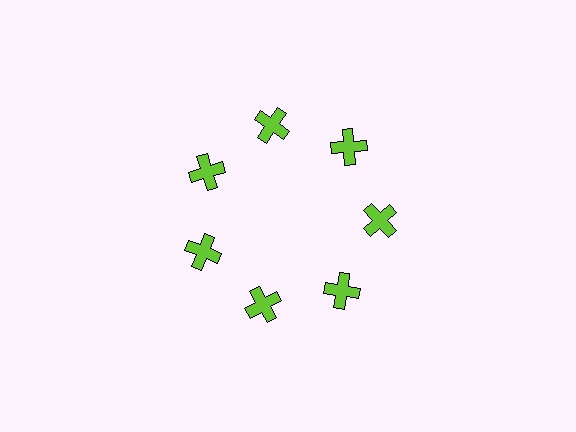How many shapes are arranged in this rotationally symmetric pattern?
There are 7 shapes, arranged in 7 groups of 1.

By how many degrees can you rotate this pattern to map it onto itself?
The pattern maps onto itself every 51 degrees of rotation.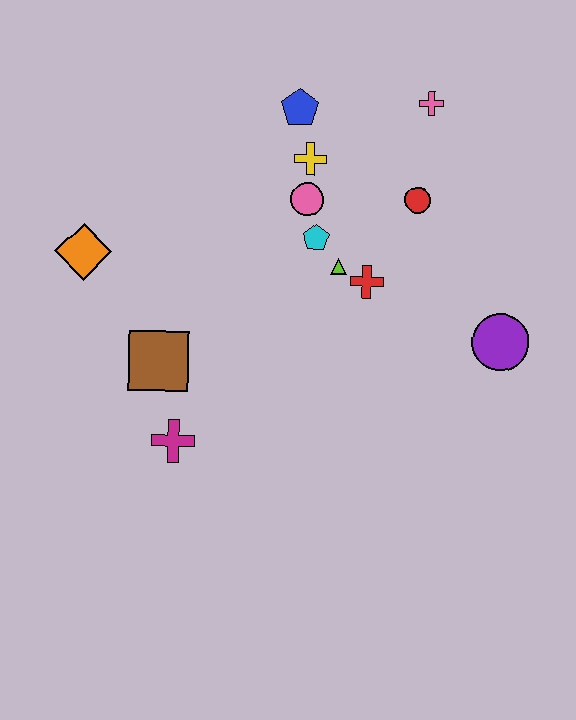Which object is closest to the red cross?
The lime triangle is closest to the red cross.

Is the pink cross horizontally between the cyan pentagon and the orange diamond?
No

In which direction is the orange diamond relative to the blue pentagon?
The orange diamond is to the left of the blue pentagon.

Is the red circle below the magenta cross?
No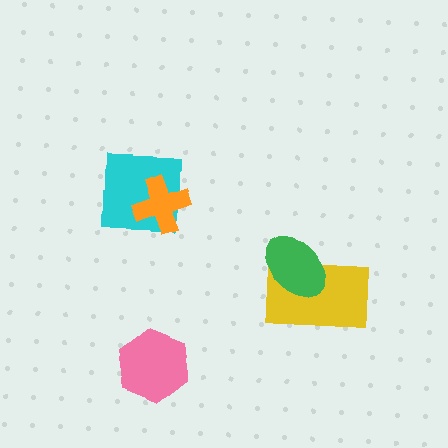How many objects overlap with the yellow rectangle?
1 object overlaps with the yellow rectangle.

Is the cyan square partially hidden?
Yes, it is partially covered by another shape.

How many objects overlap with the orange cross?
1 object overlaps with the orange cross.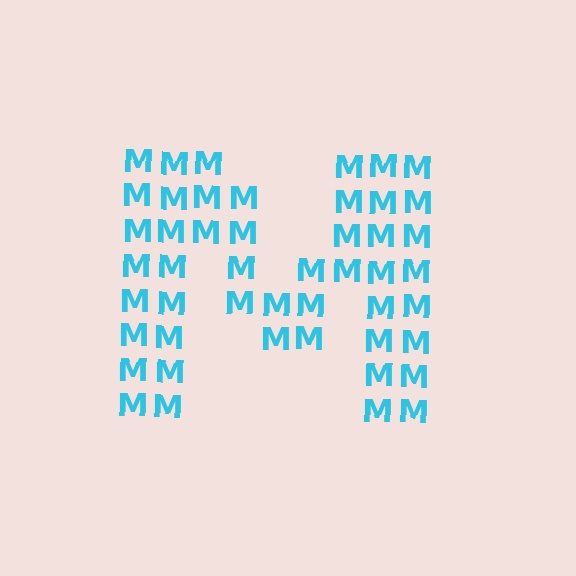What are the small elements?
The small elements are letter M's.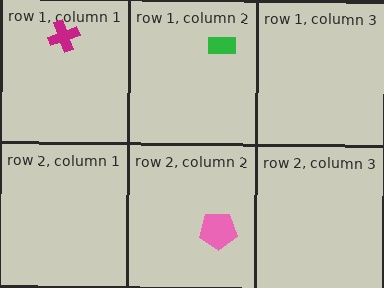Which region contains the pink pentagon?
The row 2, column 2 region.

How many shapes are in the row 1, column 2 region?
1.